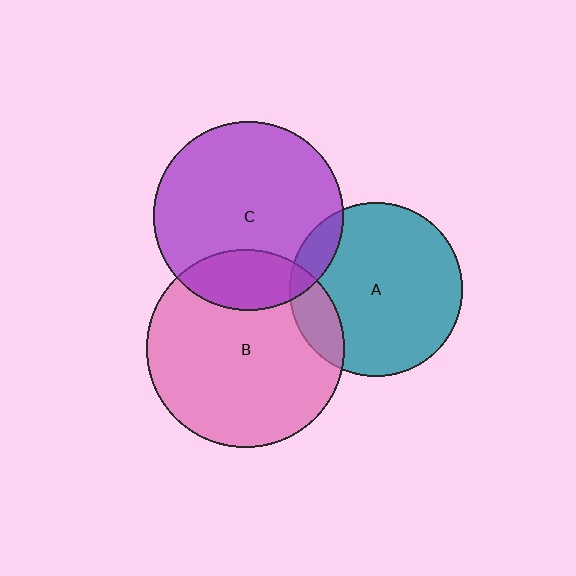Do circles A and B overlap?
Yes.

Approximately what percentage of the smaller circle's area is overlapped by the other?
Approximately 15%.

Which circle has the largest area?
Circle B (pink).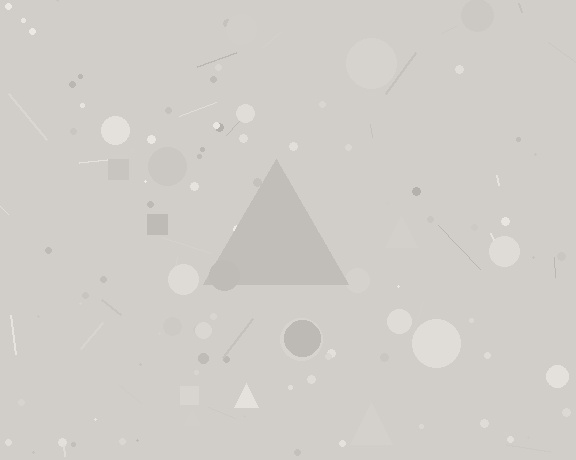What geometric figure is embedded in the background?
A triangle is embedded in the background.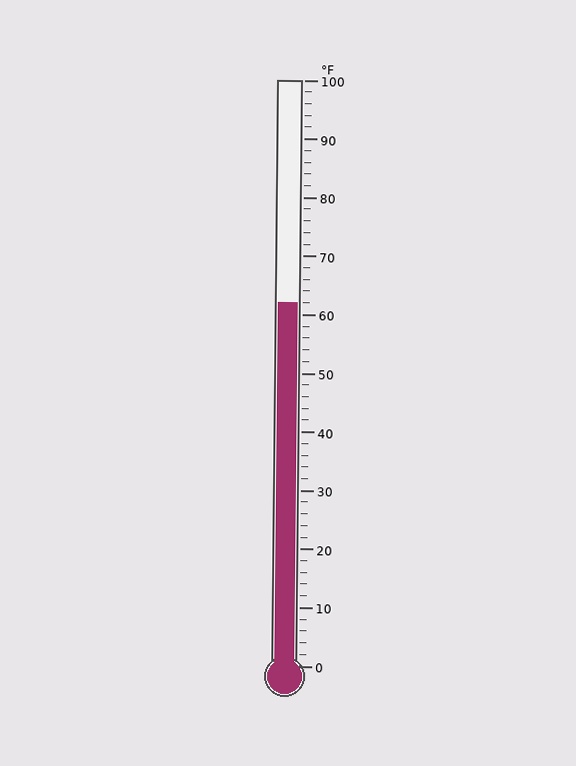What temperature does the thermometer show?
The thermometer shows approximately 62°F.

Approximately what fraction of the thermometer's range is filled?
The thermometer is filled to approximately 60% of its range.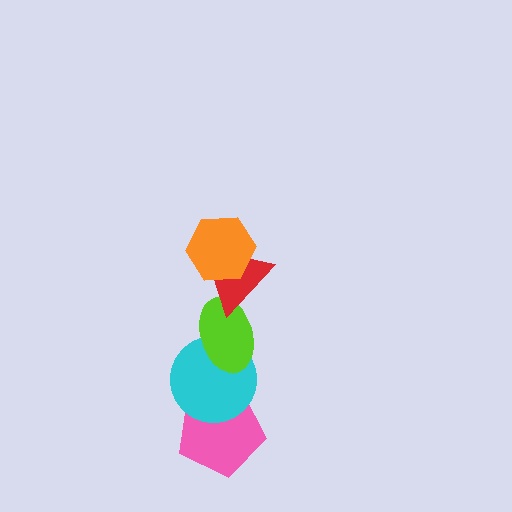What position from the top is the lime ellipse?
The lime ellipse is 3rd from the top.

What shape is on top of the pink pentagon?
The cyan circle is on top of the pink pentagon.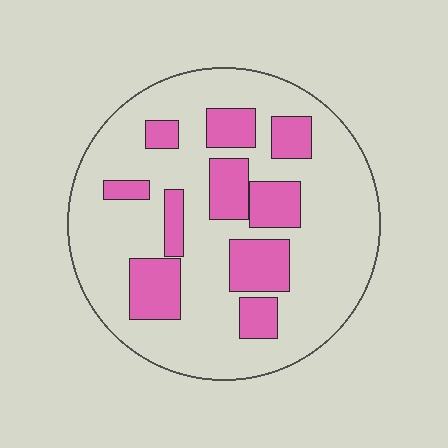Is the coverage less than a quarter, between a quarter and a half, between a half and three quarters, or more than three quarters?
Between a quarter and a half.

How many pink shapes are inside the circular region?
10.